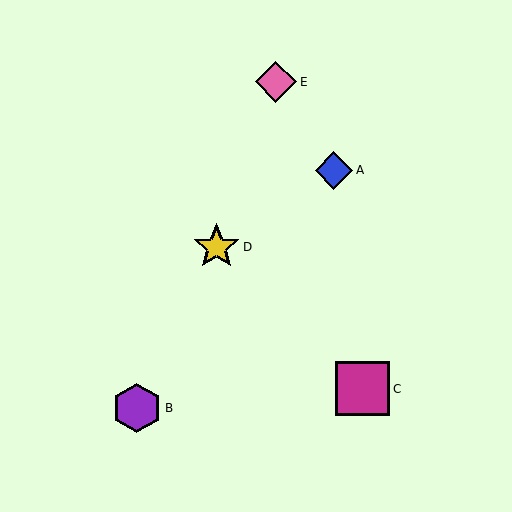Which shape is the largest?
The magenta square (labeled C) is the largest.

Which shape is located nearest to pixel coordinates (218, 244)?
The yellow star (labeled D) at (216, 247) is nearest to that location.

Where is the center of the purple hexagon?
The center of the purple hexagon is at (137, 408).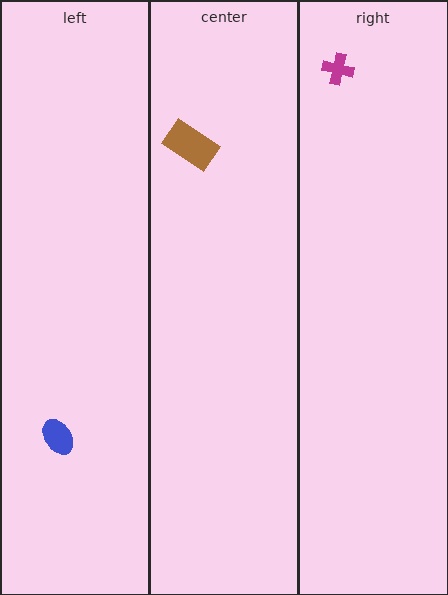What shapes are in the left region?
The blue ellipse.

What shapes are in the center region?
The brown rectangle.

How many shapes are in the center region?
1.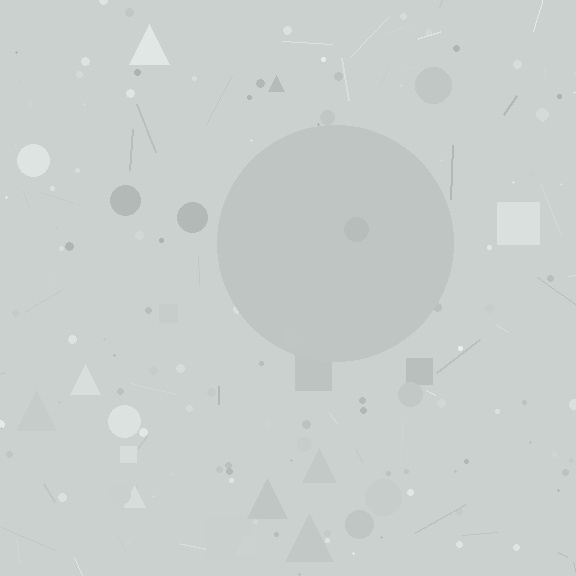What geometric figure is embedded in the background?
A circle is embedded in the background.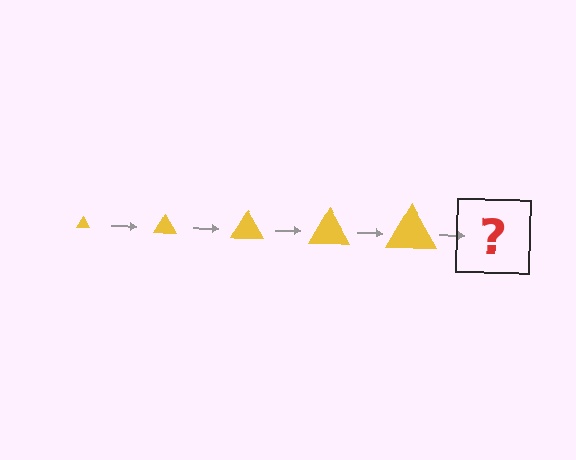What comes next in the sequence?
The next element should be a yellow triangle, larger than the previous one.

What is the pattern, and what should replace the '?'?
The pattern is that the triangle gets progressively larger each step. The '?' should be a yellow triangle, larger than the previous one.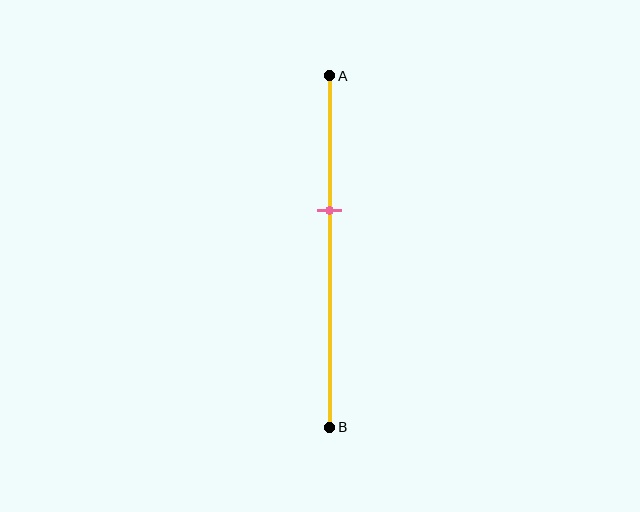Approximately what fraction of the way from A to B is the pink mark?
The pink mark is approximately 40% of the way from A to B.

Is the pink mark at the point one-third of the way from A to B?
No, the mark is at about 40% from A, not at the 33% one-third point.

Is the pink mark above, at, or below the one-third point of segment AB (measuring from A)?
The pink mark is below the one-third point of segment AB.